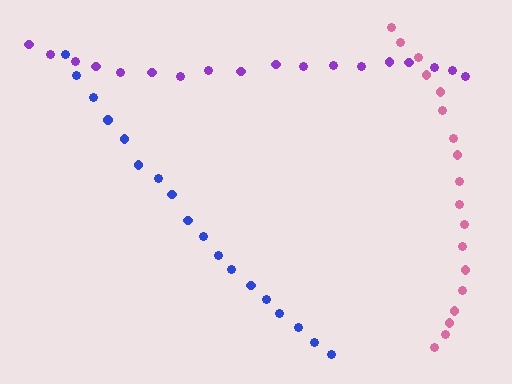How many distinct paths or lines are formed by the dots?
There are 3 distinct paths.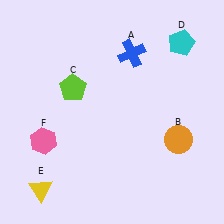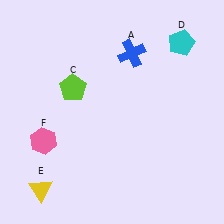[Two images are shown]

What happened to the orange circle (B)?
The orange circle (B) was removed in Image 2. It was in the bottom-right area of Image 1.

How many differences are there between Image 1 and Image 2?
There is 1 difference between the two images.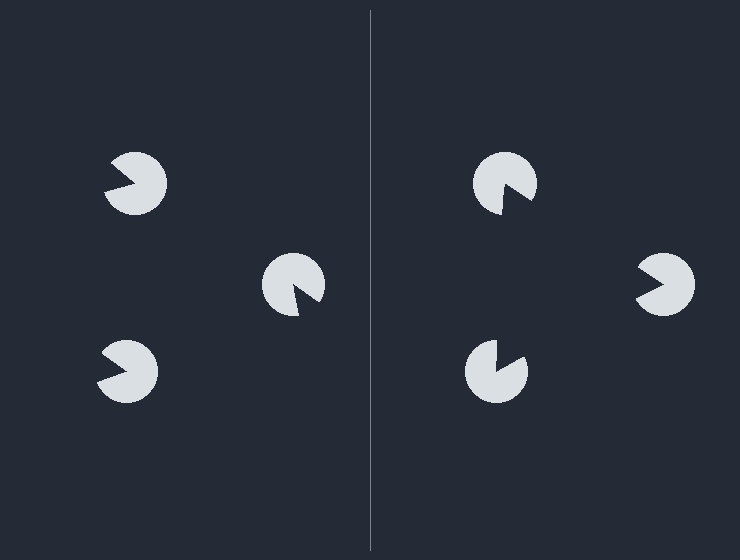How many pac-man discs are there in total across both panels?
6 — 3 on each side.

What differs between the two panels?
The pac-man discs are positioned identically on both sides; only the wedge orientations differ. On the right they align to a triangle; on the left they are misaligned.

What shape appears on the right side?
An illusory triangle.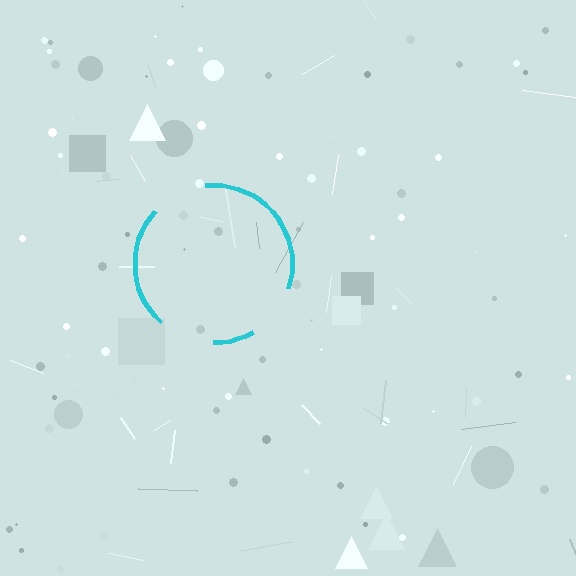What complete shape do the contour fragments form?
The contour fragments form a circle.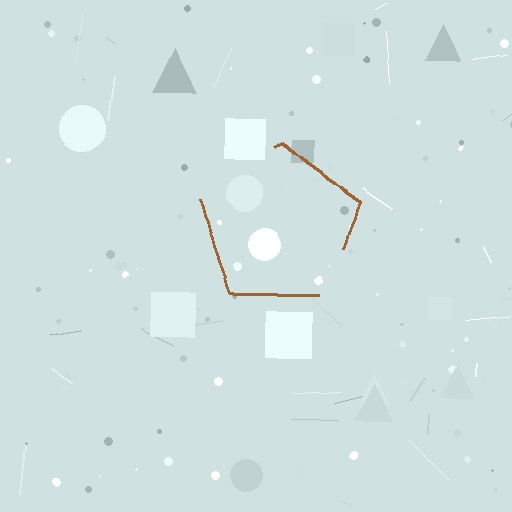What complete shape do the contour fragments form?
The contour fragments form a pentagon.